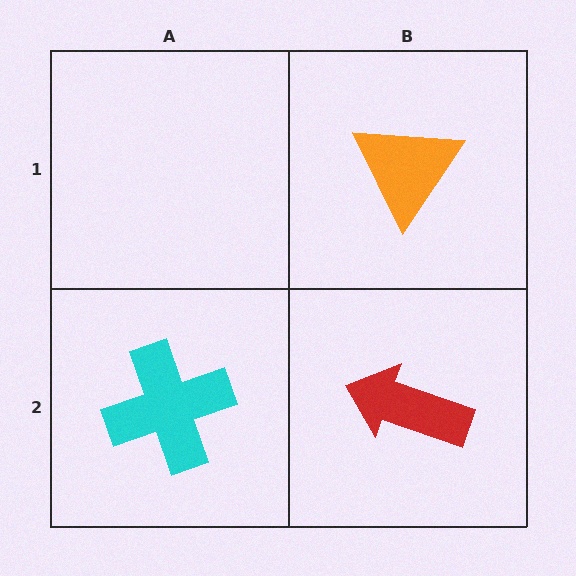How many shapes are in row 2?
2 shapes.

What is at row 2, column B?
A red arrow.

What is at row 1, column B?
An orange triangle.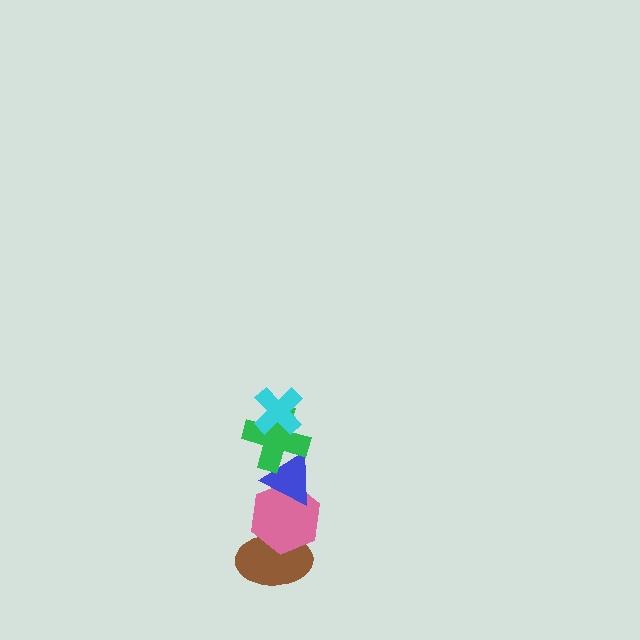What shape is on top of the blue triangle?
The green cross is on top of the blue triangle.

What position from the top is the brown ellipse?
The brown ellipse is 5th from the top.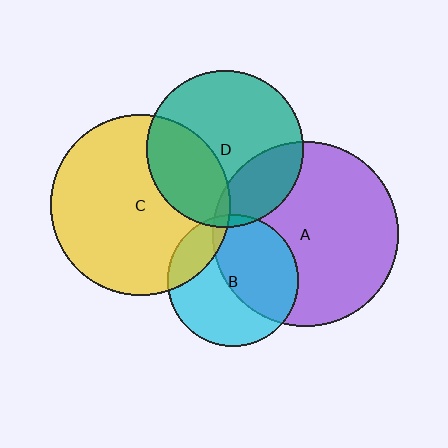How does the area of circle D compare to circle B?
Approximately 1.4 times.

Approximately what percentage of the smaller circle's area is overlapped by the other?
Approximately 5%.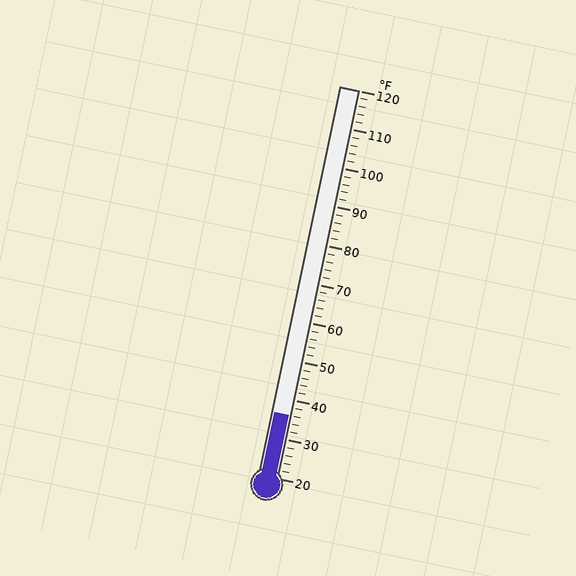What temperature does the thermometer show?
The thermometer shows approximately 36°F.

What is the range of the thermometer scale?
The thermometer scale ranges from 20°F to 120°F.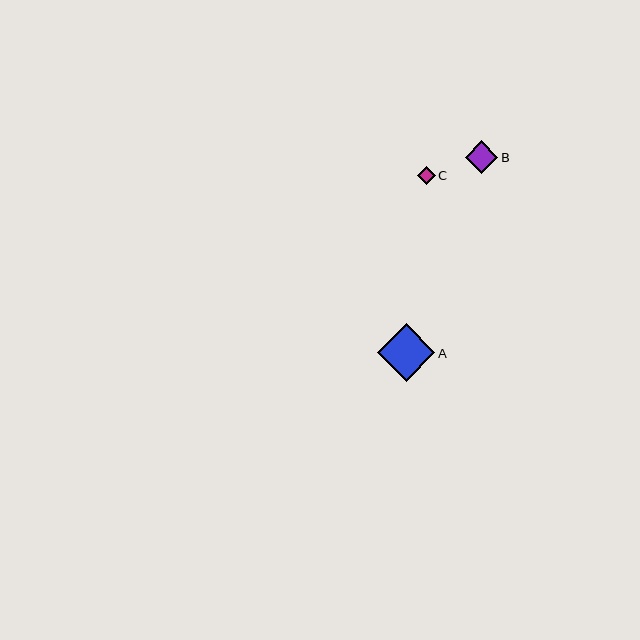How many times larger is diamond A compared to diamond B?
Diamond A is approximately 1.8 times the size of diamond B.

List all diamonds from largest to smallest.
From largest to smallest: A, B, C.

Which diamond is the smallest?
Diamond C is the smallest with a size of approximately 18 pixels.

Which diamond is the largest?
Diamond A is the largest with a size of approximately 57 pixels.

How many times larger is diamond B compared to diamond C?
Diamond B is approximately 1.8 times the size of diamond C.